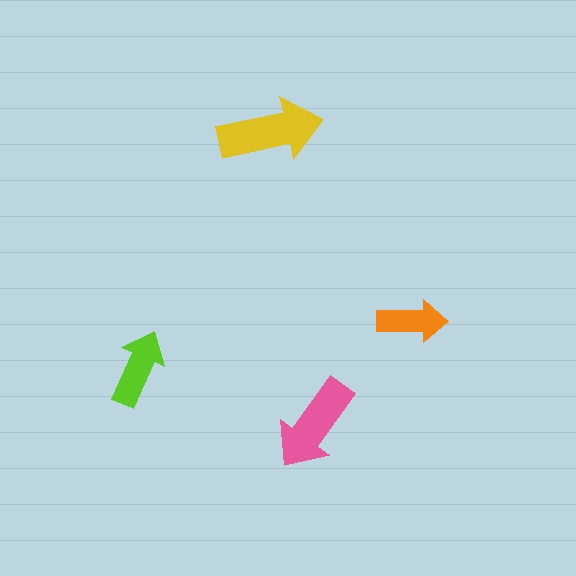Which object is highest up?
The yellow arrow is topmost.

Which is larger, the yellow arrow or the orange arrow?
The yellow one.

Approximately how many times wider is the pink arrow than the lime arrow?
About 1.5 times wider.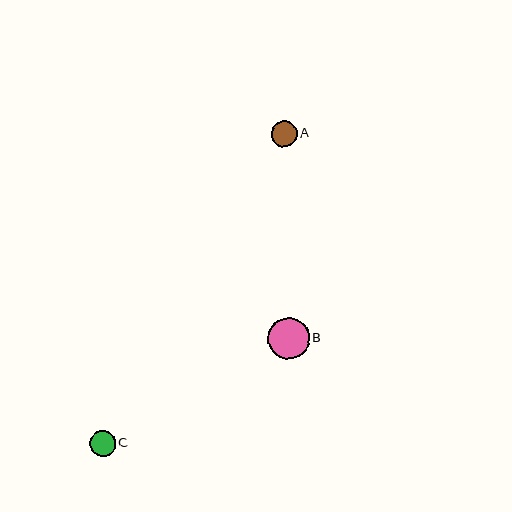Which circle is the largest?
Circle B is the largest with a size of approximately 41 pixels.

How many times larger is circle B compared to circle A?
Circle B is approximately 1.6 times the size of circle A.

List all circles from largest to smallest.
From largest to smallest: B, A, C.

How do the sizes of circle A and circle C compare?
Circle A and circle C are approximately the same size.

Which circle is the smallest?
Circle C is the smallest with a size of approximately 25 pixels.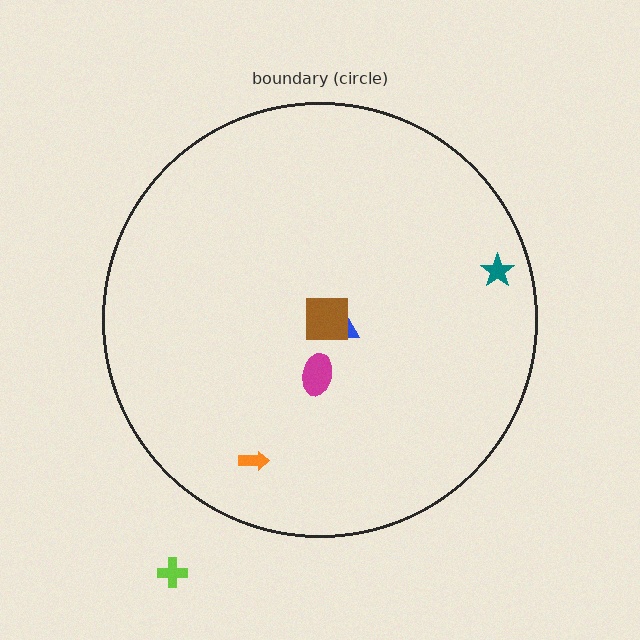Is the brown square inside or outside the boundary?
Inside.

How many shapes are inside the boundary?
5 inside, 1 outside.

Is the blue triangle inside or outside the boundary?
Inside.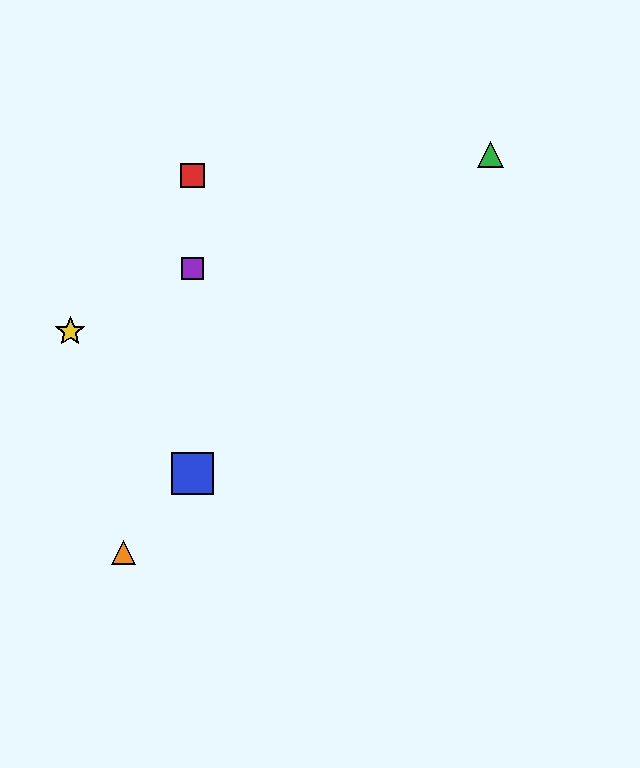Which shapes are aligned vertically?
The red square, the blue square, the purple square are aligned vertically.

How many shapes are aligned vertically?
3 shapes (the red square, the blue square, the purple square) are aligned vertically.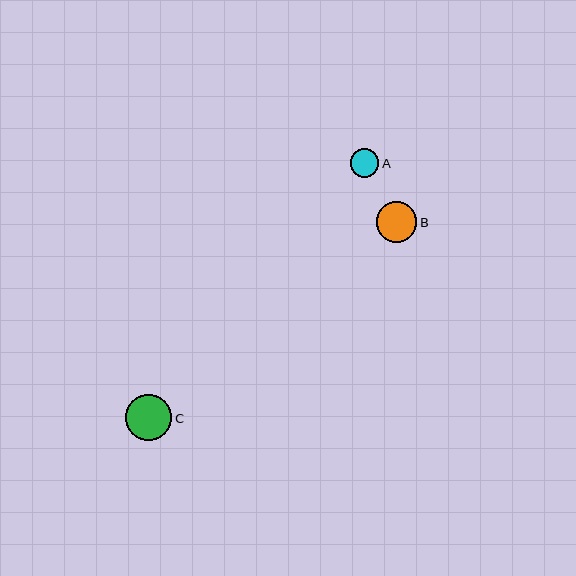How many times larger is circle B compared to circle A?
Circle B is approximately 1.4 times the size of circle A.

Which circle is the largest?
Circle C is the largest with a size of approximately 46 pixels.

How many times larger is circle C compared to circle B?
Circle C is approximately 1.1 times the size of circle B.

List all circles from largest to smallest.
From largest to smallest: C, B, A.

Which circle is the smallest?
Circle A is the smallest with a size of approximately 29 pixels.